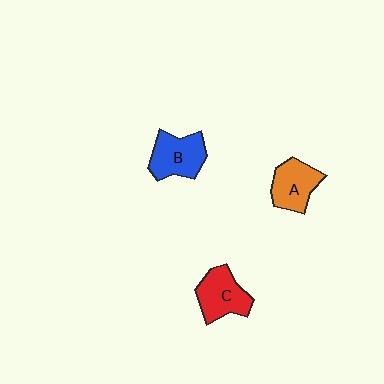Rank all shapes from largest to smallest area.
From largest to smallest: B (blue), C (red), A (orange).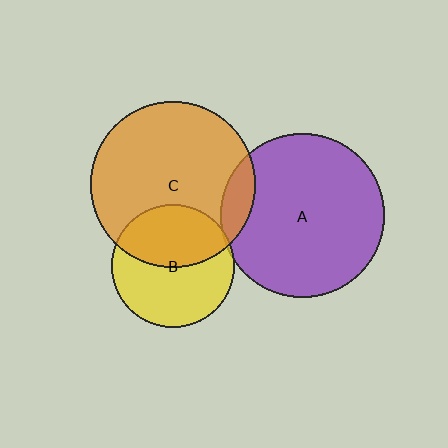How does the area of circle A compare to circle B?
Approximately 1.8 times.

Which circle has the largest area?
Circle C (orange).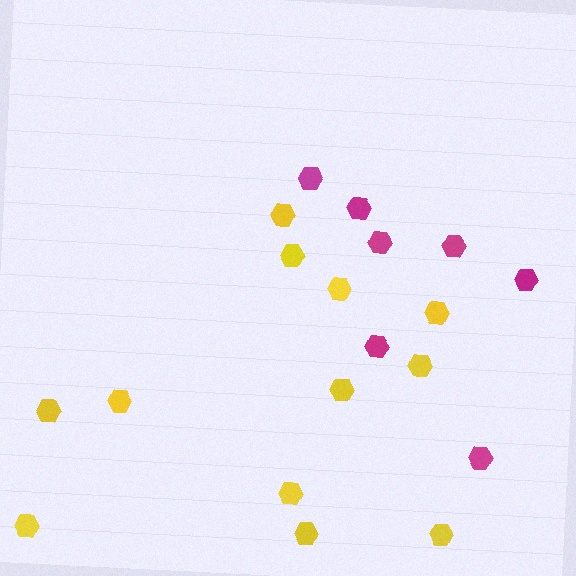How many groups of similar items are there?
There are 2 groups: one group of yellow hexagons (12) and one group of magenta hexagons (7).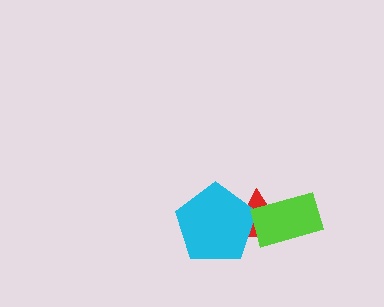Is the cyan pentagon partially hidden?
No, no other shape covers it.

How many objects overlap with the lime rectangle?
1 object overlaps with the lime rectangle.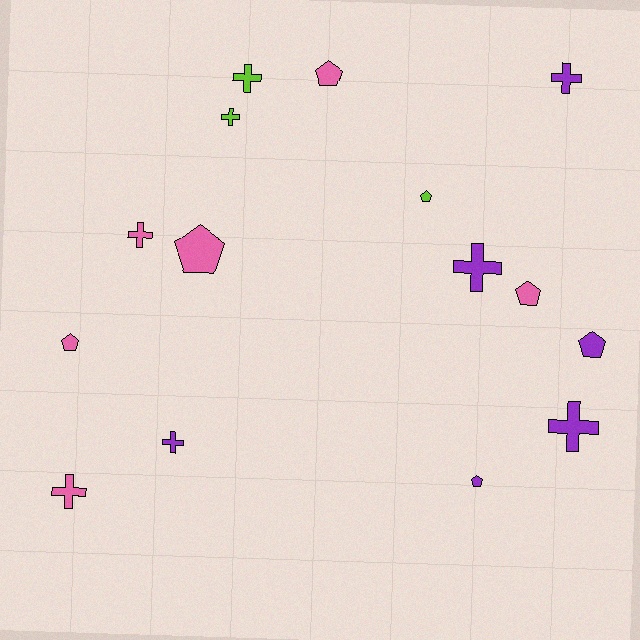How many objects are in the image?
There are 15 objects.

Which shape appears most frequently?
Cross, with 8 objects.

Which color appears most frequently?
Pink, with 6 objects.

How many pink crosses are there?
There are 2 pink crosses.